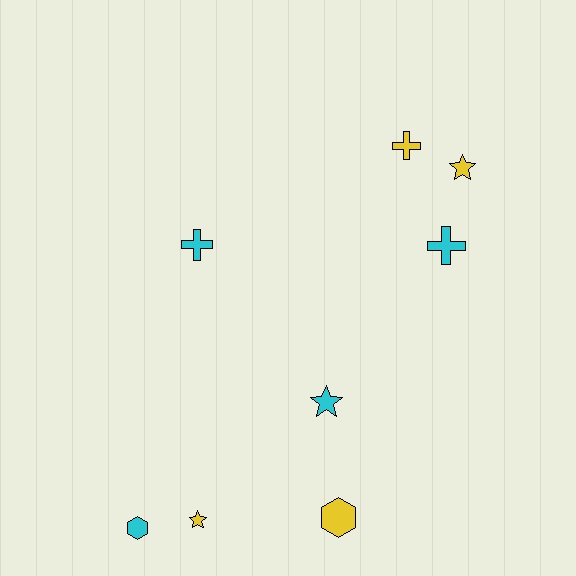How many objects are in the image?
There are 8 objects.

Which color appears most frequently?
Cyan, with 4 objects.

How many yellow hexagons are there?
There is 1 yellow hexagon.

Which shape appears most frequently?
Cross, with 3 objects.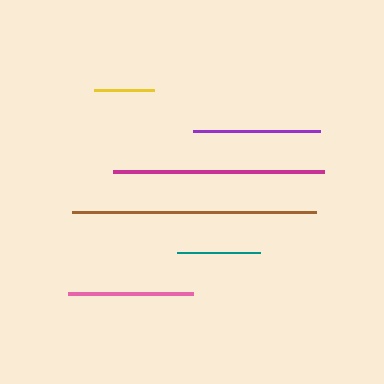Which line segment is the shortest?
The yellow line is the shortest at approximately 60 pixels.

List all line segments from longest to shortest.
From longest to shortest: brown, magenta, purple, pink, teal, yellow.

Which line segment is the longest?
The brown line is the longest at approximately 244 pixels.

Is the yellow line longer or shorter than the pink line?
The pink line is longer than the yellow line.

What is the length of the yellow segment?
The yellow segment is approximately 60 pixels long.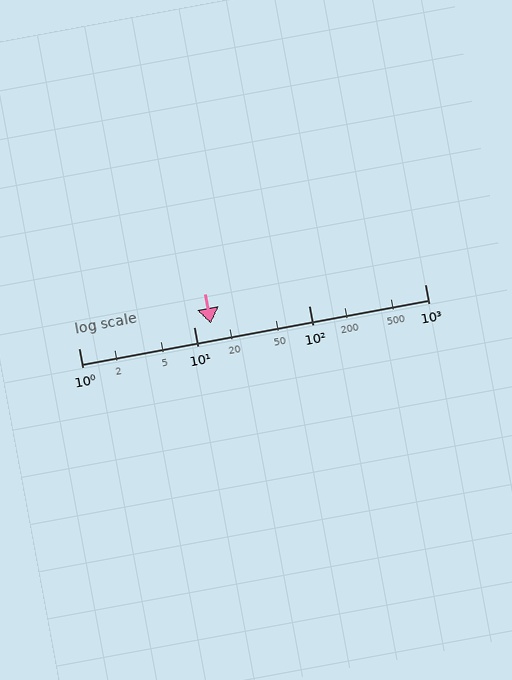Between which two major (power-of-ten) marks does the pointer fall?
The pointer is between 10 and 100.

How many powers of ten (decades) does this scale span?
The scale spans 3 decades, from 1 to 1000.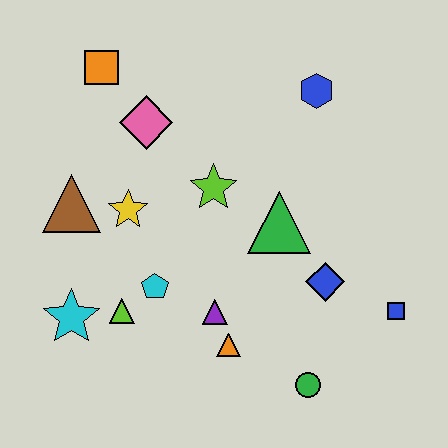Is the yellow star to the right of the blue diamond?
No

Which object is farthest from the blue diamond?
The orange square is farthest from the blue diamond.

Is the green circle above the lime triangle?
No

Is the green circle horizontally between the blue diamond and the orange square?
Yes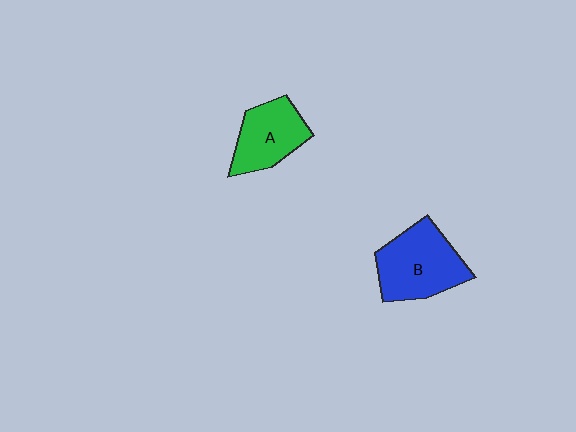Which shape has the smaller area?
Shape A (green).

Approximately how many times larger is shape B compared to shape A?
Approximately 1.3 times.